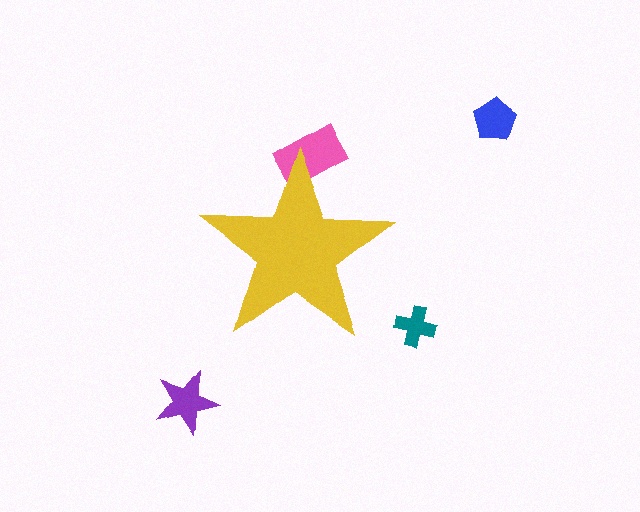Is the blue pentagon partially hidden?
No, the blue pentagon is fully visible.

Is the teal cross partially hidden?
No, the teal cross is fully visible.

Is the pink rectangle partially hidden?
Yes, the pink rectangle is partially hidden behind the yellow star.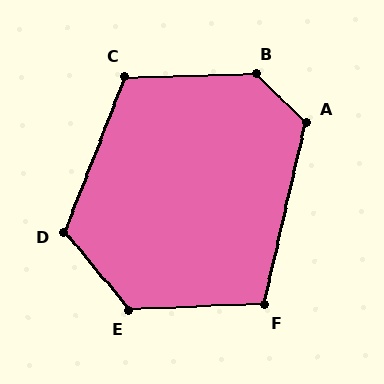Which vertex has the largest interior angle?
B, at approximately 135 degrees.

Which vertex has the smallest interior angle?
F, at approximately 105 degrees.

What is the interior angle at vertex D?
Approximately 119 degrees (obtuse).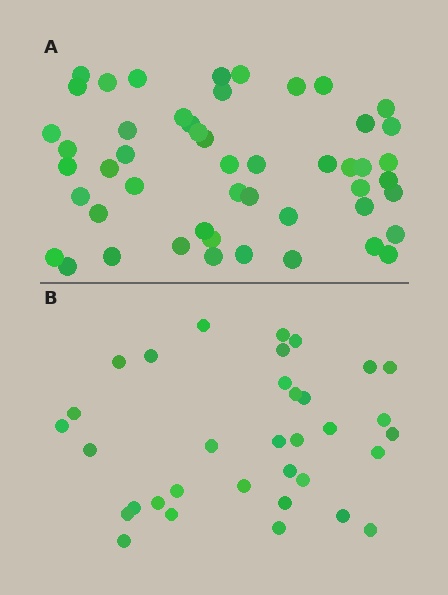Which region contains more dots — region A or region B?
Region A (the top region) has more dots.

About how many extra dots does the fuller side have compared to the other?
Region A has approximately 15 more dots than region B.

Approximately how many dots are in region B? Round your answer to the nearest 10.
About 30 dots. (The exact count is 34, which rounds to 30.)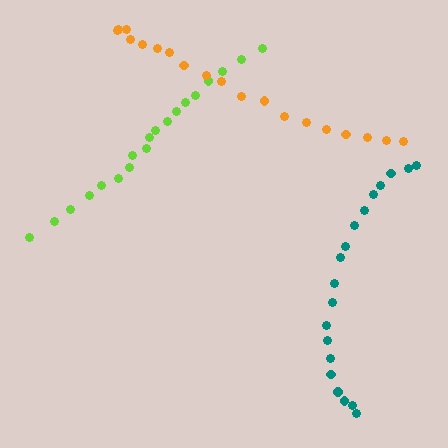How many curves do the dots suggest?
There are 3 distinct paths.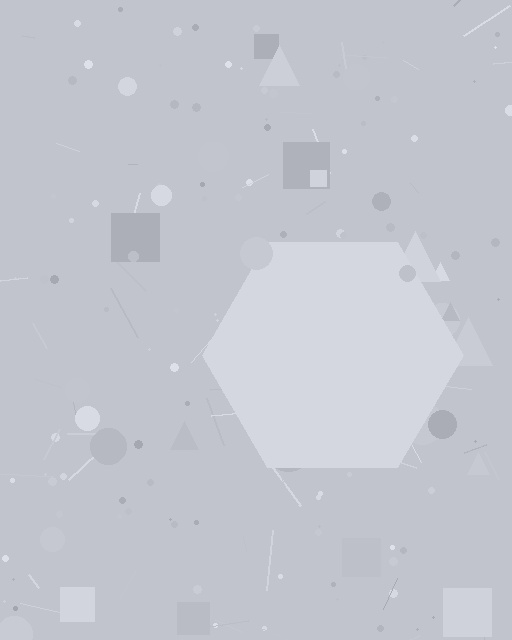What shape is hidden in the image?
A hexagon is hidden in the image.